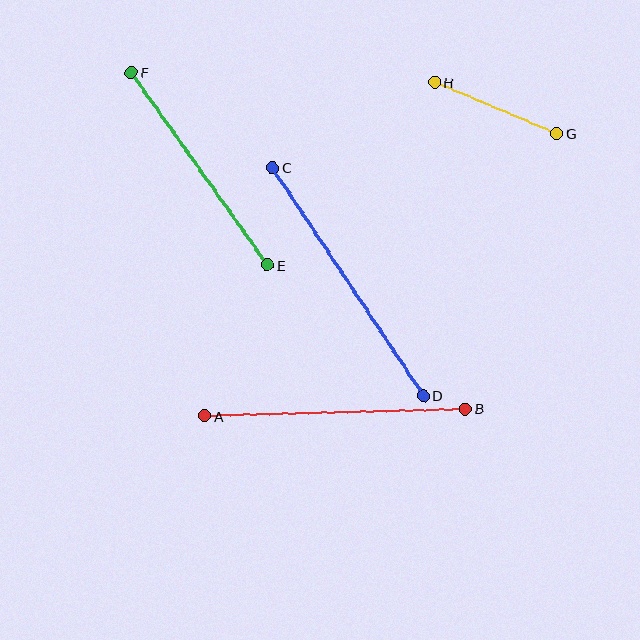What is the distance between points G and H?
The distance is approximately 132 pixels.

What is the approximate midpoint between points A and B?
The midpoint is at approximately (335, 412) pixels.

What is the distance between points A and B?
The distance is approximately 261 pixels.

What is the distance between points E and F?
The distance is approximately 236 pixels.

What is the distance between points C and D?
The distance is approximately 273 pixels.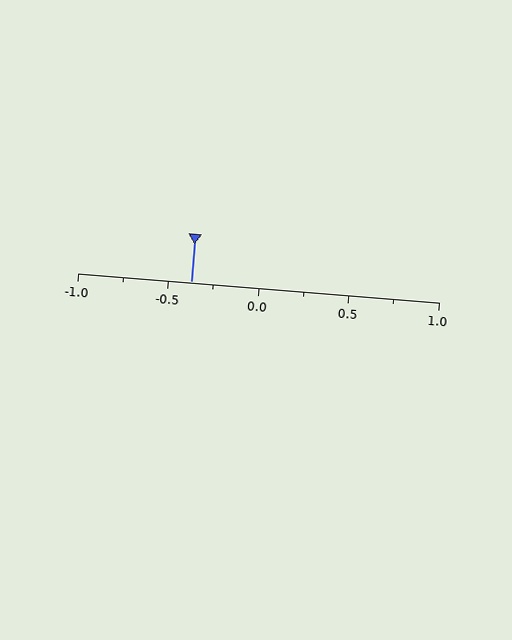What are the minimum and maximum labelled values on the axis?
The axis runs from -1.0 to 1.0.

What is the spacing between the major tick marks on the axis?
The major ticks are spaced 0.5 apart.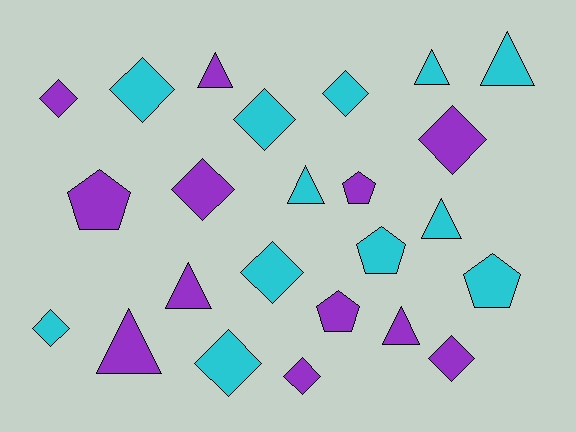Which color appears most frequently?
Purple, with 12 objects.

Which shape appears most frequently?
Diamond, with 11 objects.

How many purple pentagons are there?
There are 3 purple pentagons.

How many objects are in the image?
There are 24 objects.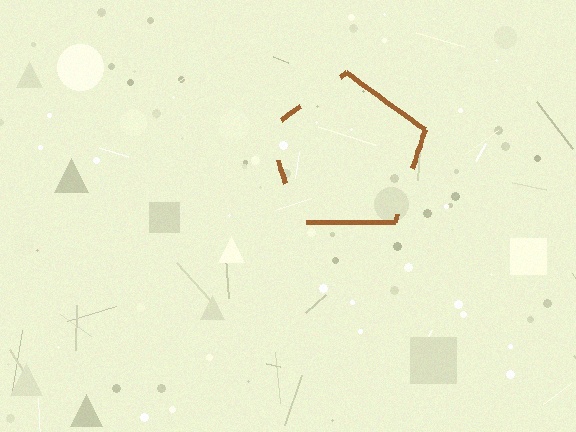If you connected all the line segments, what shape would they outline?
They would outline a pentagon.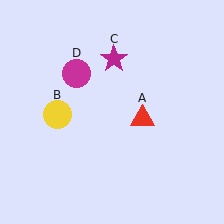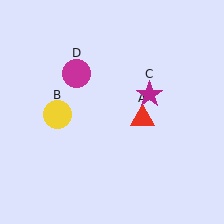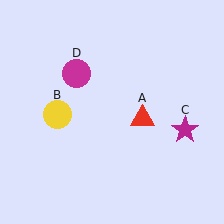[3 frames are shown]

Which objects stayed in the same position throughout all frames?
Red triangle (object A) and yellow circle (object B) and magenta circle (object D) remained stationary.